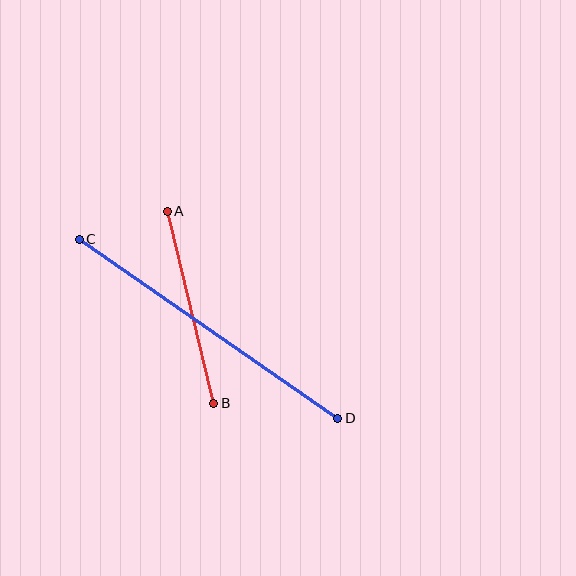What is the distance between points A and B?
The distance is approximately 197 pixels.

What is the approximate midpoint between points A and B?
The midpoint is at approximately (190, 307) pixels.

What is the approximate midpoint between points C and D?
The midpoint is at approximately (209, 329) pixels.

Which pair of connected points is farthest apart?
Points C and D are farthest apart.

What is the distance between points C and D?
The distance is approximately 315 pixels.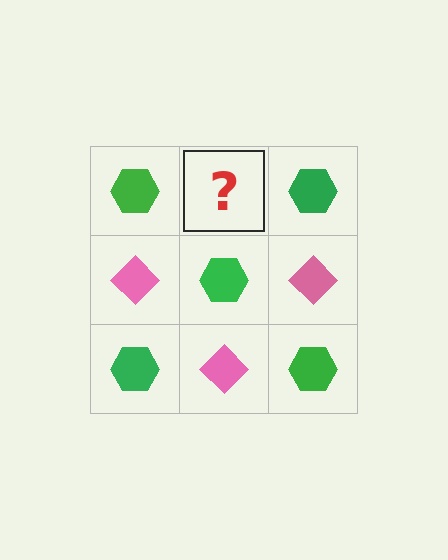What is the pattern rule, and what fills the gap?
The rule is that it alternates green hexagon and pink diamond in a checkerboard pattern. The gap should be filled with a pink diamond.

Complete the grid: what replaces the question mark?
The question mark should be replaced with a pink diamond.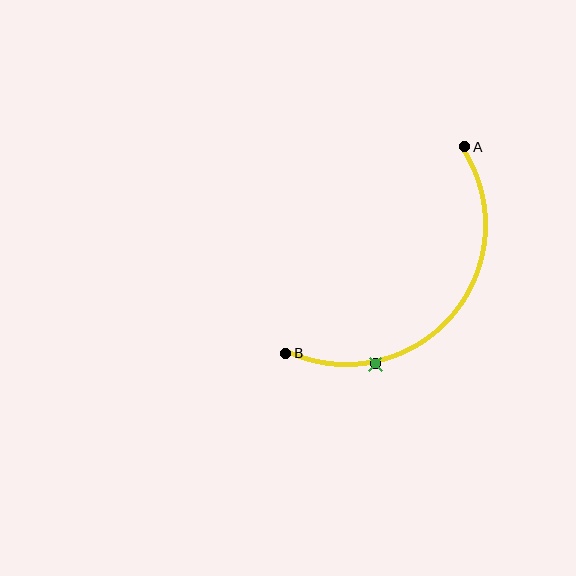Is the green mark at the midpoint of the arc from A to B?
No. The green mark lies on the arc but is closer to endpoint B. The arc midpoint would be at the point on the curve equidistant along the arc from both A and B.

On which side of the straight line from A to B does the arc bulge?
The arc bulges below and to the right of the straight line connecting A and B.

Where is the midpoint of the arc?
The arc midpoint is the point on the curve farthest from the straight line joining A and B. It sits below and to the right of that line.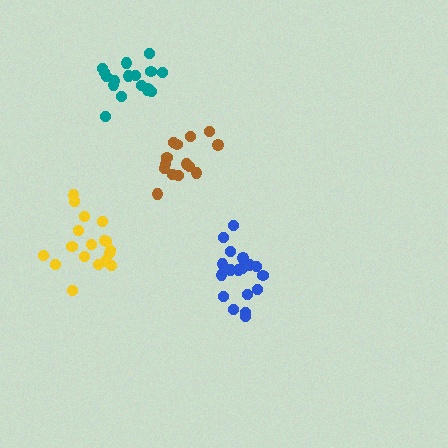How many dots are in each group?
Group 1: 18 dots, Group 2: 19 dots, Group 3: 17 dots, Group 4: 14 dots (68 total).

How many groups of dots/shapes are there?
There are 4 groups.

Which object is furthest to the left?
The yellow cluster is leftmost.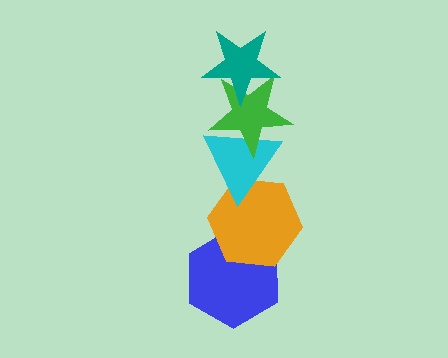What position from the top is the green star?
The green star is 2nd from the top.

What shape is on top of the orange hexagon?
The cyan triangle is on top of the orange hexagon.